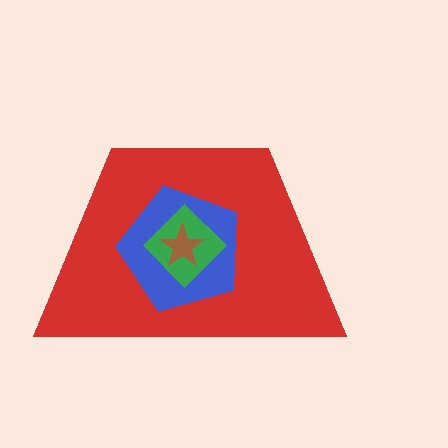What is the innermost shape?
The brown star.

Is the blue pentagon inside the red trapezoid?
Yes.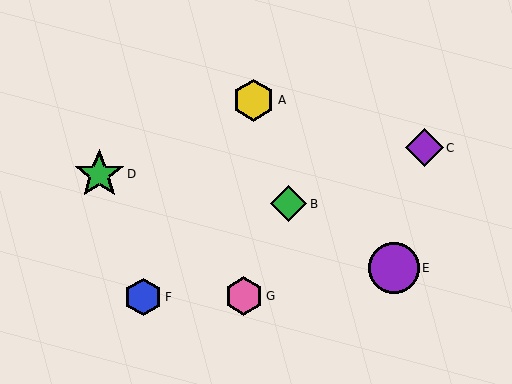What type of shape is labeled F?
Shape F is a blue hexagon.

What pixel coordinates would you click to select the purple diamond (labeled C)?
Click at (424, 148) to select the purple diamond C.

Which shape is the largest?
The purple circle (labeled E) is the largest.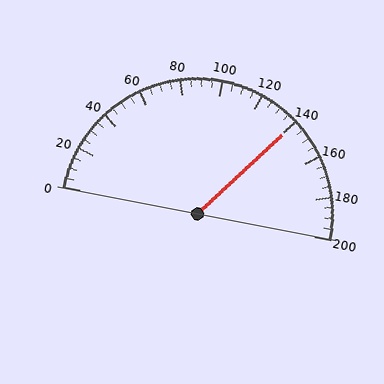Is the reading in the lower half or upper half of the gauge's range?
The reading is in the upper half of the range (0 to 200).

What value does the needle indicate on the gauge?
The needle indicates approximately 140.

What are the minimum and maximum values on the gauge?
The gauge ranges from 0 to 200.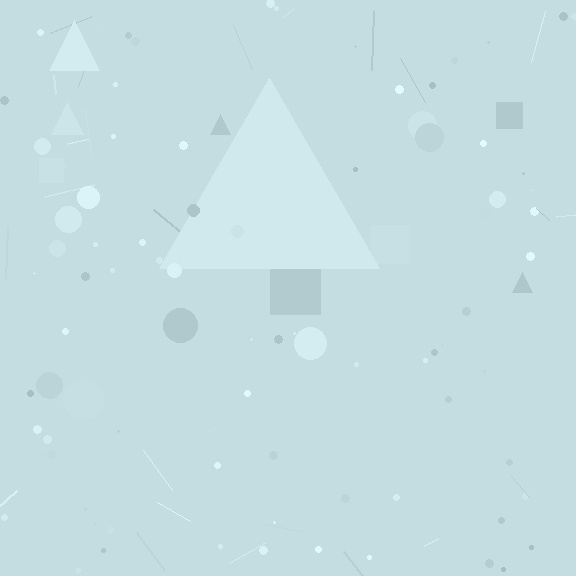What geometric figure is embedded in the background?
A triangle is embedded in the background.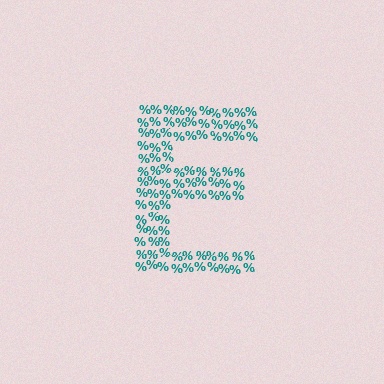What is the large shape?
The large shape is the letter E.